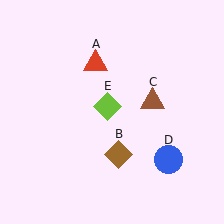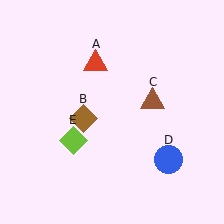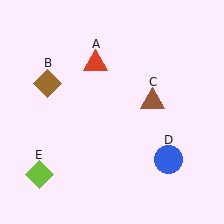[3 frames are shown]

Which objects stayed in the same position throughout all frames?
Red triangle (object A) and brown triangle (object C) and blue circle (object D) remained stationary.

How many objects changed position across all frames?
2 objects changed position: brown diamond (object B), lime diamond (object E).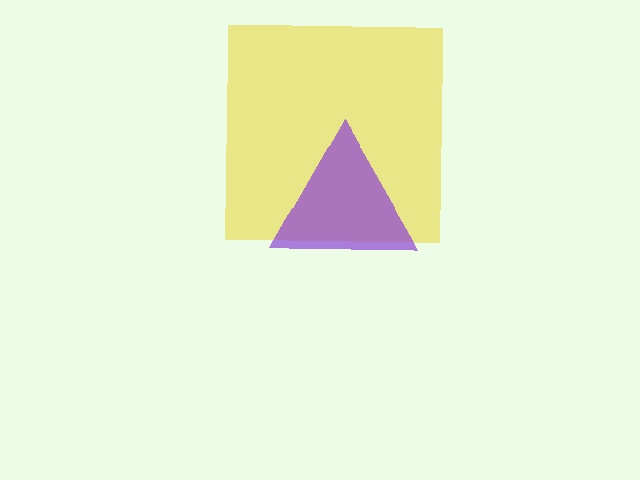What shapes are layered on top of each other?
The layered shapes are: a yellow square, a purple triangle.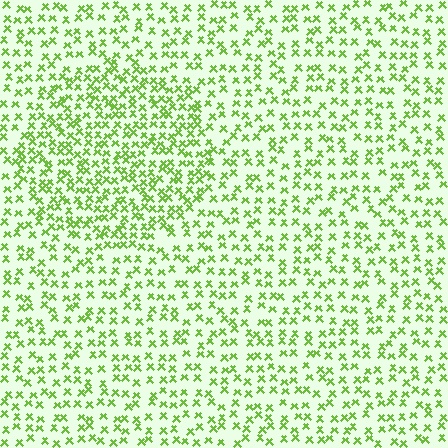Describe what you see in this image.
The image contains small lime elements arranged at two different densities. A circle-shaped region is visible where the elements are more densely packed than the surrounding area.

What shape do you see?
I see a circle.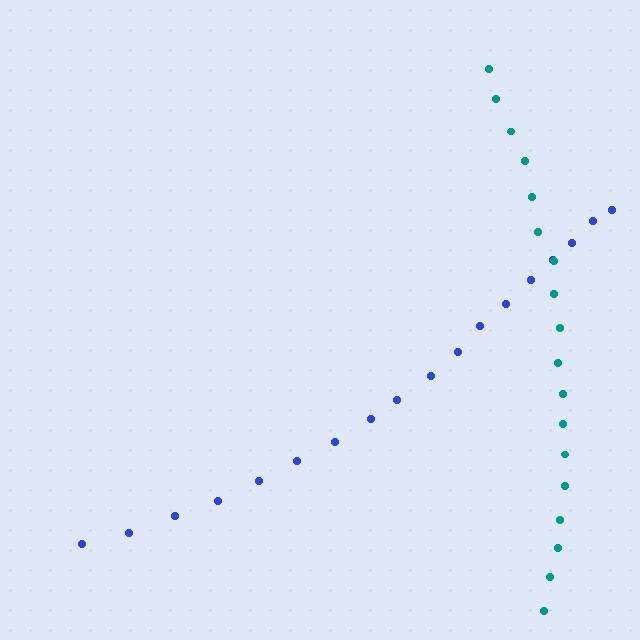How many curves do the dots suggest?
There are 2 distinct paths.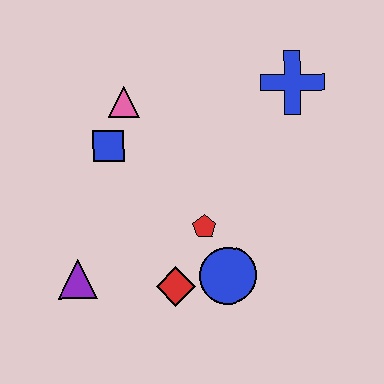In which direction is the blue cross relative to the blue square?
The blue cross is to the right of the blue square.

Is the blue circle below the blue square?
Yes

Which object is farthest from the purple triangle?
The blue cross is farthest from the purple triangle.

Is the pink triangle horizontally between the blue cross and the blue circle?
No